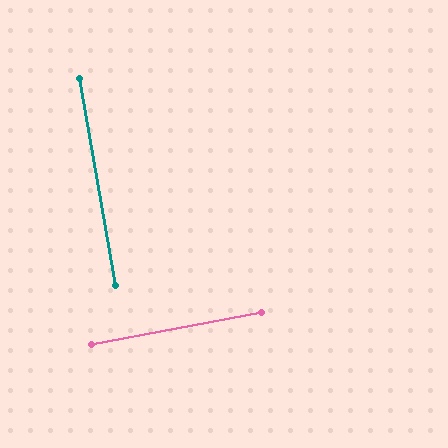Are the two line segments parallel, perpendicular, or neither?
Perpendicular — they meet at approximately 89°.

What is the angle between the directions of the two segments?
Approximately 89 degrees.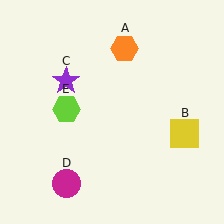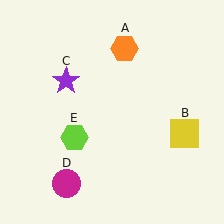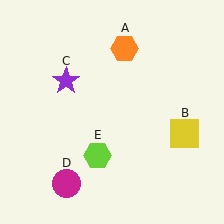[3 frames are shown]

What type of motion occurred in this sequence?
The lime hexagon (object E) rotated counterclockwise around the center of the scene.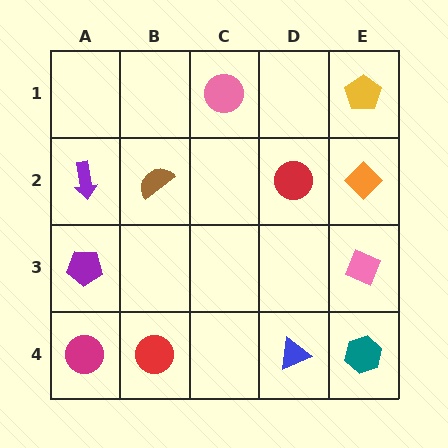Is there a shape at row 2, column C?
No, that cell is empty.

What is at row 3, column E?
A pink diamond.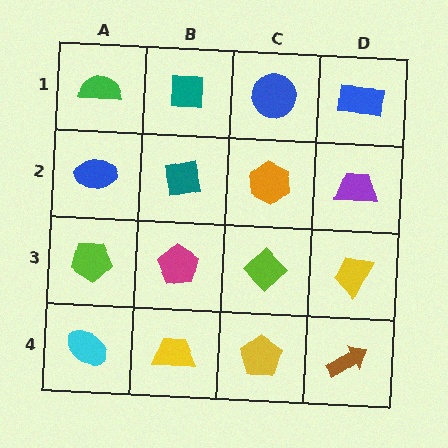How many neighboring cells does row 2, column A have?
3.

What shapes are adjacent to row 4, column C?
A lime diamond (row 3, column C), a yellow trapezoid (row 4, column B), a brown arrow (row 4, column D).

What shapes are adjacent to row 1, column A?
A blue ellipse (row 2, column A), a teal square (row 1, column B).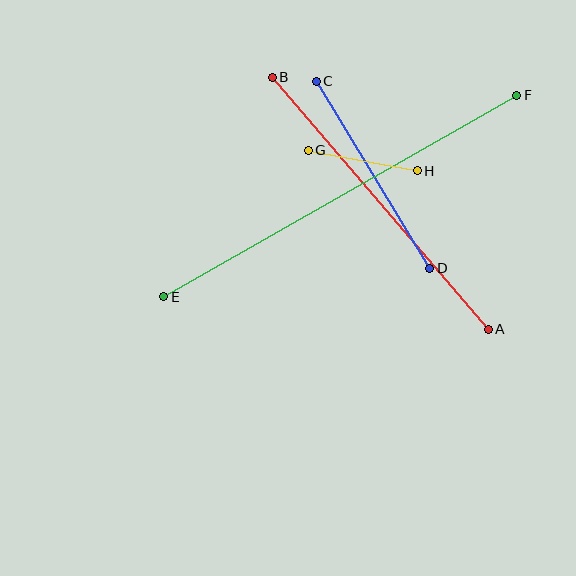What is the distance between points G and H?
The distance is approximately 111 pixels.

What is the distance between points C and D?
The distance is approximately 219 pixels.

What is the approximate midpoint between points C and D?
The midpoint is at approximately (373, 175) pixels.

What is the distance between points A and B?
The distance is approximately 332 pixels.